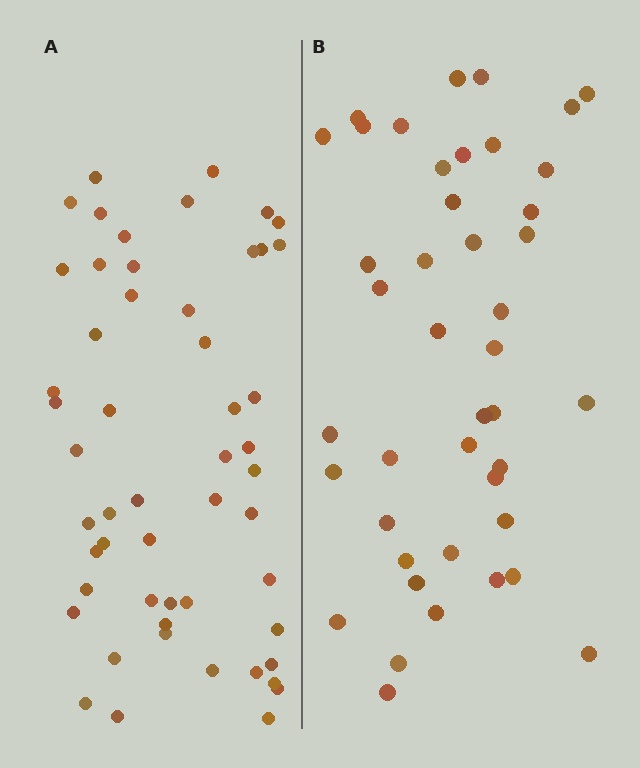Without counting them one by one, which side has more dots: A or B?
Region A (the left region) has more dots.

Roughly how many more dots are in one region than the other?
Region A has roughly 10 or so more dots than region B.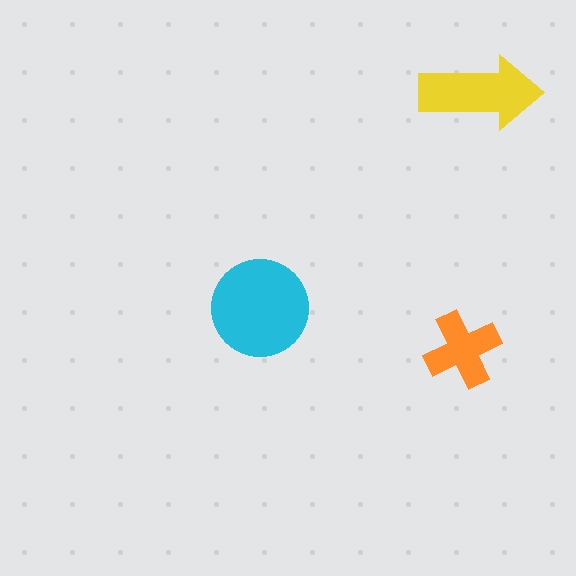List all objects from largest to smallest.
The cyan circle, the yellow arrow, the orange cross.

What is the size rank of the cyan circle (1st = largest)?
1st.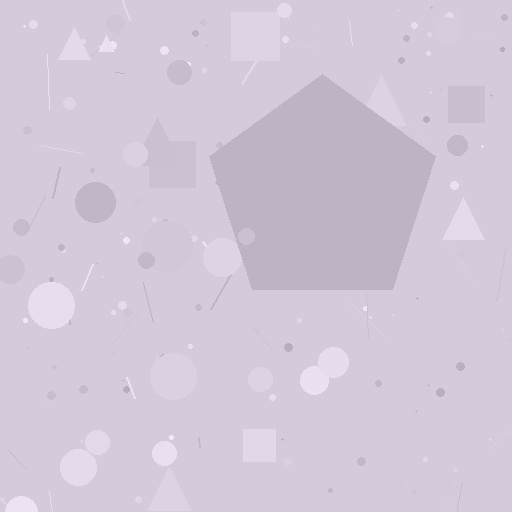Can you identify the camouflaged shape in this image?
The camouflaged shape is a pentagon.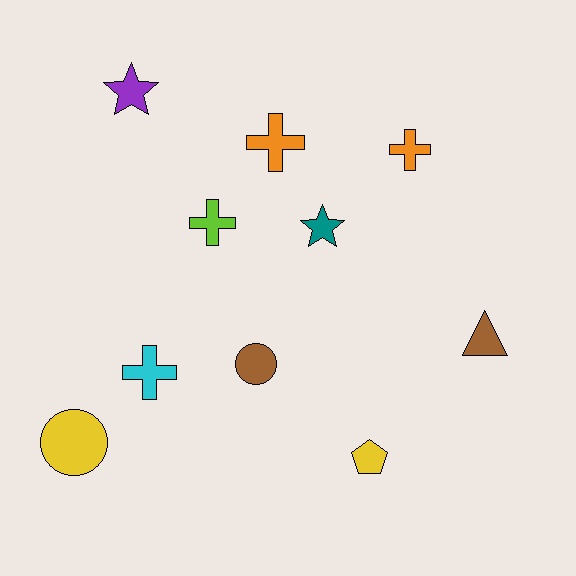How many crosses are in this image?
There are 4 crosses.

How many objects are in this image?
There are 10 objects.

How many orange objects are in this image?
There are 2 orange objects.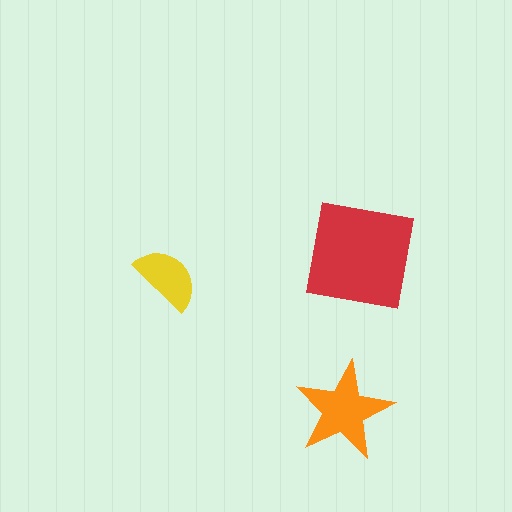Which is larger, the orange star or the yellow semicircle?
The orange star.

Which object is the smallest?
The yellow semicircle.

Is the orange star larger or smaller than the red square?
Smaller.